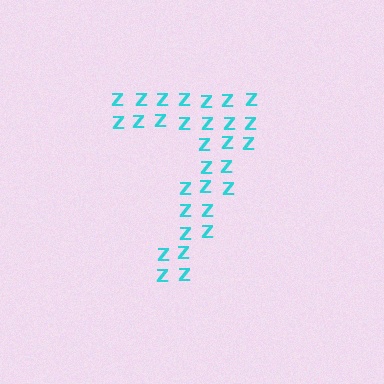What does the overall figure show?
The overall figure shows the digit 7.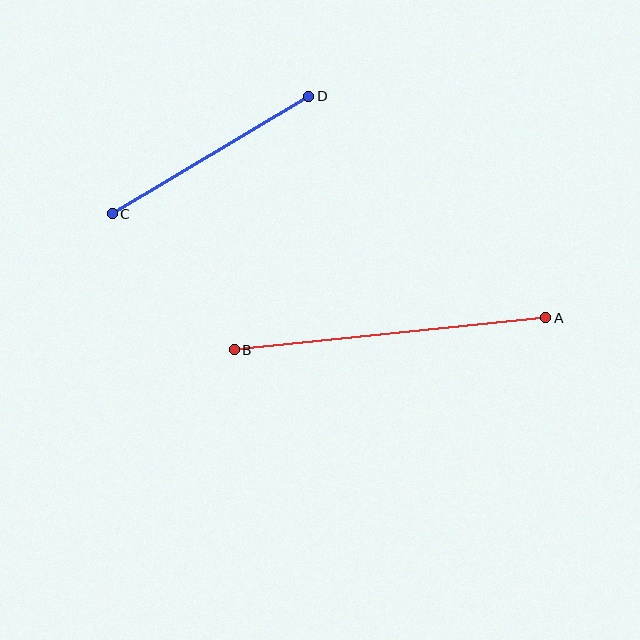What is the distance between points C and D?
The distance is approximately 229 pixels.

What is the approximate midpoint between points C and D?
The midpoint is at approximately (211, 155) pixels.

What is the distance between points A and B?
The distance is approximately 313 pixels.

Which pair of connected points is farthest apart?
Points A and B are farthest apart.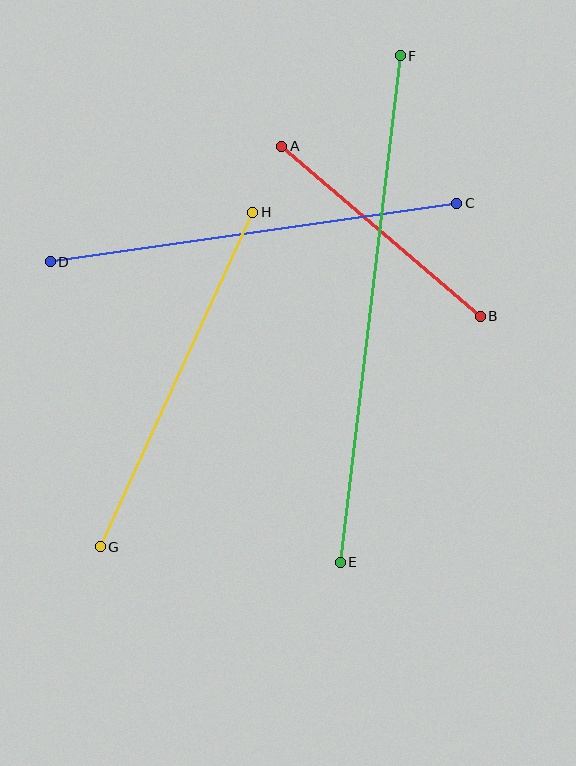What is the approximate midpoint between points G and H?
The midpoint is at approximately (177, 379) pixels.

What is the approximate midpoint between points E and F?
The midpoint is at approximately (370, 309) pixels.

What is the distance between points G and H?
The distance is approximately 368 pixels.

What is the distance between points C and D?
The distance is approximately 411 pixels.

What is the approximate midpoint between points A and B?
The midpoint is at approximately (381, 231) pixels.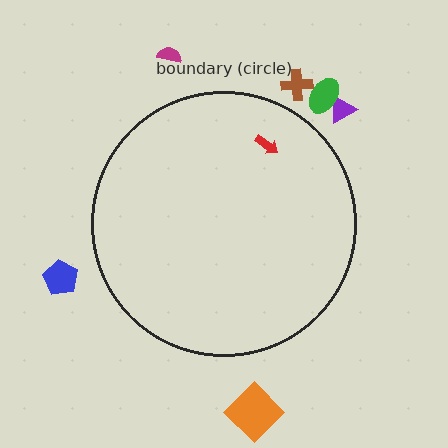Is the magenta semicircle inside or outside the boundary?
Outside.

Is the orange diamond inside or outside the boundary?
Outside.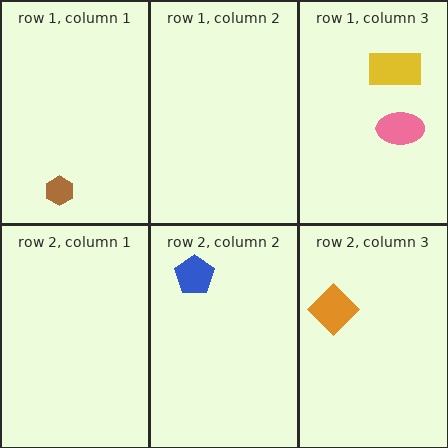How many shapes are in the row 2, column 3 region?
1.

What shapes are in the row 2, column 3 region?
The orange diamond.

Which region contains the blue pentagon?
The row 2, column 2 region.